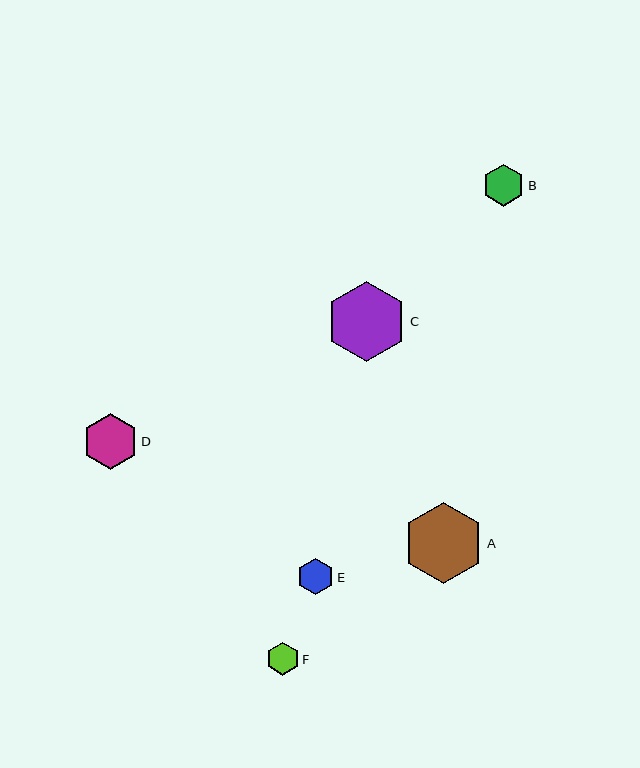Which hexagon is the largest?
Hexagon A is the largest with a size of approximately 81 pixels.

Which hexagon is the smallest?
Hexagon F is the smallest with a size of approximately 33 pixels.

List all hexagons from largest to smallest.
From largest to smallest: A, C, D, B, E, F.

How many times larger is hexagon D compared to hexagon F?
Hexagon D is approximately 1.7 times the size of hexagon F.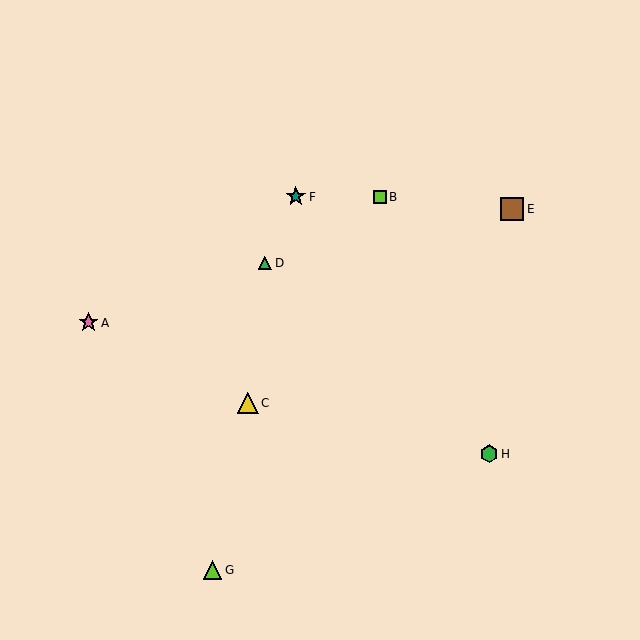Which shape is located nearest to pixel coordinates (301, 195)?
The teal star (labeled F) at (296, 197) is nearest to that location.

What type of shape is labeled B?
Shape B is a lime square.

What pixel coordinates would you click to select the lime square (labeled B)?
Click at (380, 197) to select the lime square B.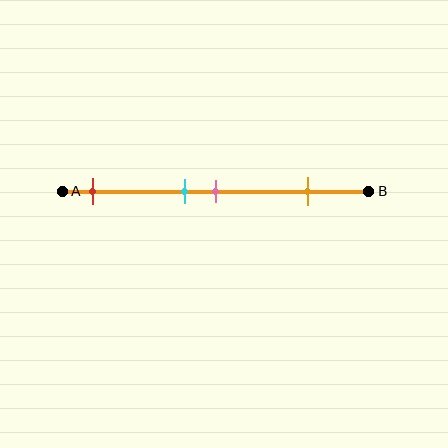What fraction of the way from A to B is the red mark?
The red mark is approximately 10% (0.1) of the way from A to B.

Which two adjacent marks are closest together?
The cyan and pink marks are the closest adjacent pair.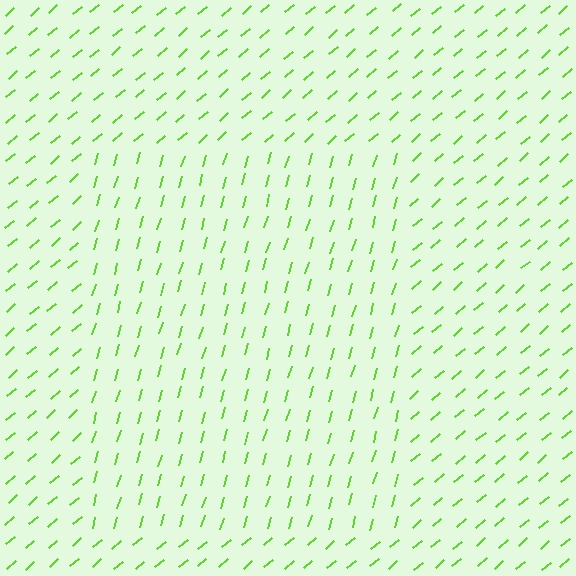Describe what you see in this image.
The image is filled with small lime line segments. A rectangle region in the image has lines oriented differently from the surrounding lines, creating a visible texture boundary.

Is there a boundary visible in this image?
Yes, there is a texture boundary formed by a change in line orientation.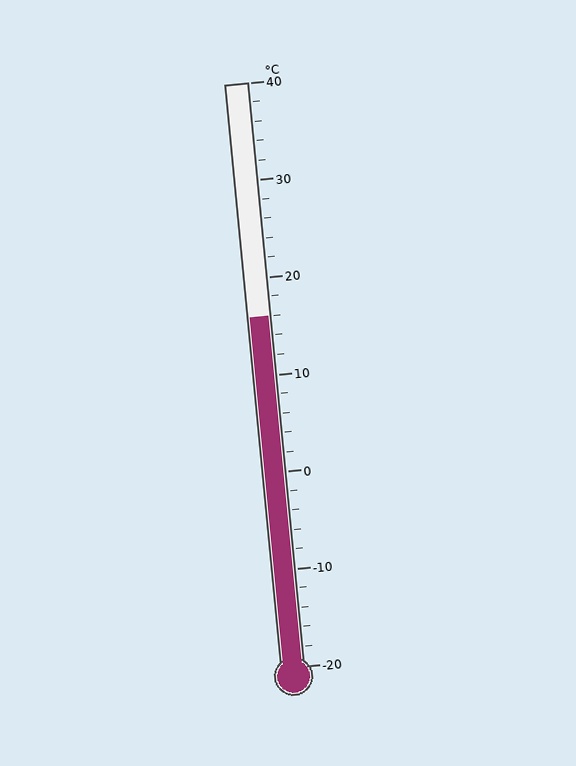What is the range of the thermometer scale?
The thermometer scale ranges from -20°C to 40°C.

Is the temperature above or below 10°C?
The temperature is above 10°C.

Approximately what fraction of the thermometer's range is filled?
The thermometer is filled to approximately 60% of its range.